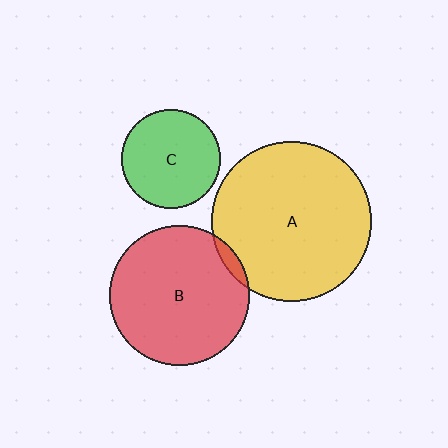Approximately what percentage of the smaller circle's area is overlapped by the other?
Approximately 5%.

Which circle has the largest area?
Circle A (yellow).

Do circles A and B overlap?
Yes.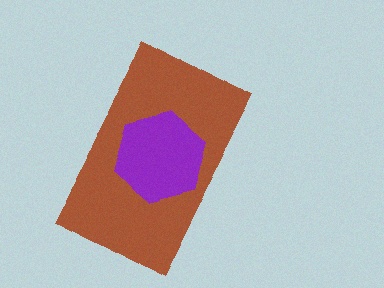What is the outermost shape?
The brown rectangle.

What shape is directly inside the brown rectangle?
The purple hexagon.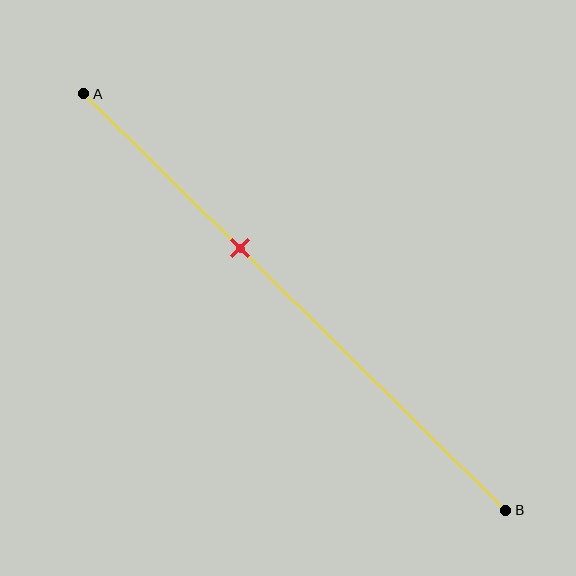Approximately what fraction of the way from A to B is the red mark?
The red mark is approximately 35% of the way from A to B.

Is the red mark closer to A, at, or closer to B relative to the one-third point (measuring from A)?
The red mark is closer to point B than the one-third point of segment AB.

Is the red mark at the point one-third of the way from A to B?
No, the mark is at about 35% from A, not at the 33% one-third point.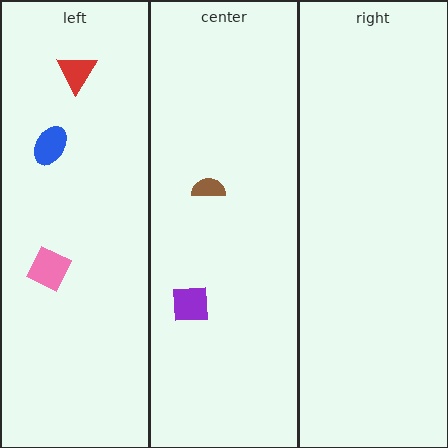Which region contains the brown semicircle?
The center region.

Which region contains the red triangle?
The left region.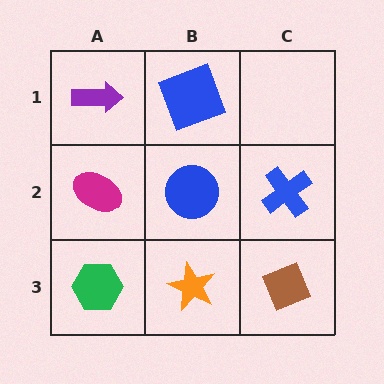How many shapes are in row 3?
3 shapes.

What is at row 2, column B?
A blue circle.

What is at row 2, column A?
A magenta ellipse.